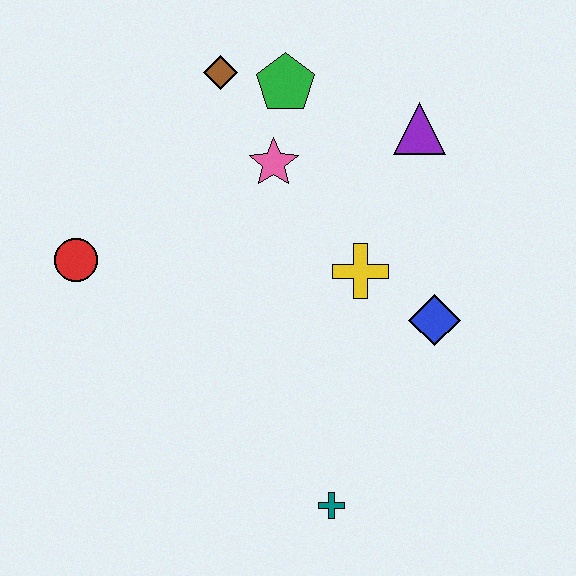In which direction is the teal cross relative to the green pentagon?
The teal cross is below the green pentagon.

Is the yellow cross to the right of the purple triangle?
No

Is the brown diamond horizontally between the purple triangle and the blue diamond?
No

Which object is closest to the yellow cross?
The blue diamond is closest to the yellow cross.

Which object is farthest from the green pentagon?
The teal cross is farthest from the green pentagon.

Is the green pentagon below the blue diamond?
No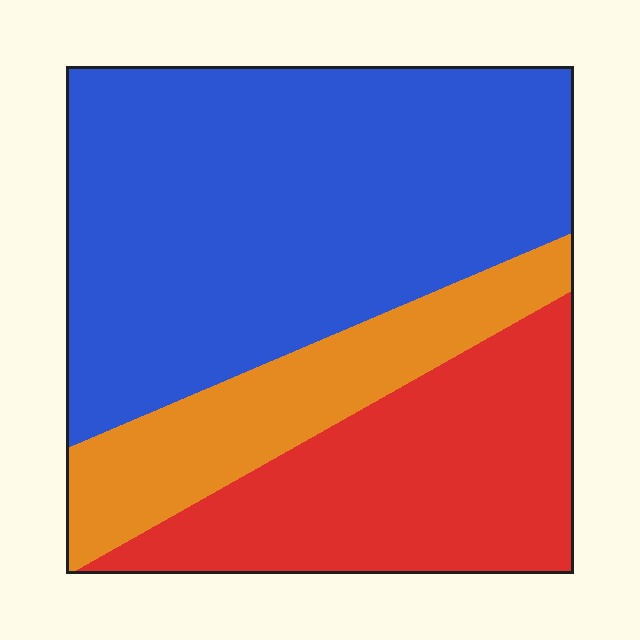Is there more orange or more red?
Red.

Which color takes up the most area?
Blue, at roughly 55%.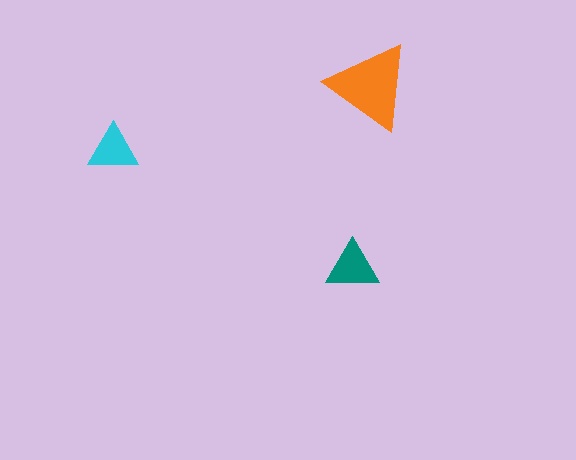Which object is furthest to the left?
The cyan triangle is leftmost.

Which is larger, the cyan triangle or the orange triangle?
The orange one.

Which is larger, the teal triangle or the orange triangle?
The orange one.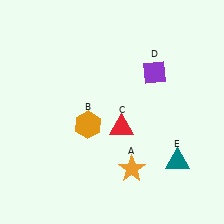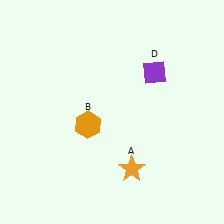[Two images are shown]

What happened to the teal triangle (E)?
The teal triangle (E) was removed in Image 2. It was in the bottom-right area of Image 1.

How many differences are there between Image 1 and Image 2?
There are 2 differences between the two images.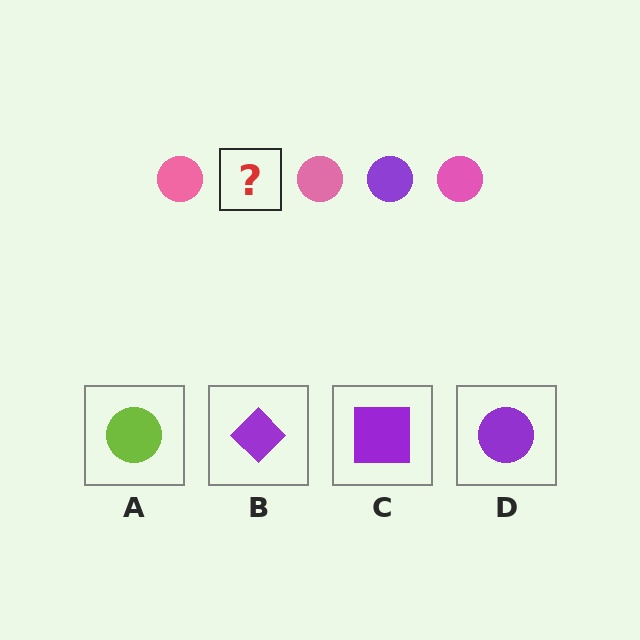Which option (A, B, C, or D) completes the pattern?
D.